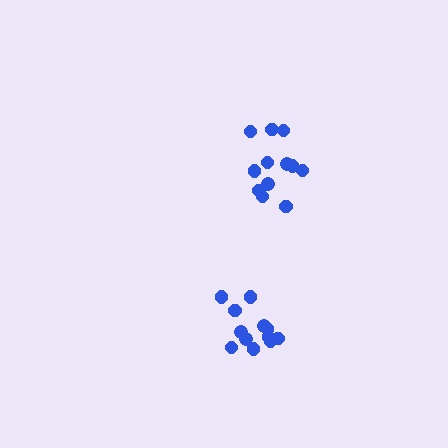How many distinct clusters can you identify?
There are 2 distinct clusters.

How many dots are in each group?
Group 1: 12 dots, Group 2: 12 dots (24 total).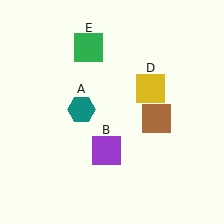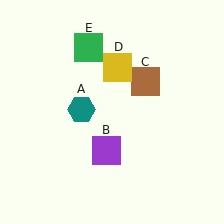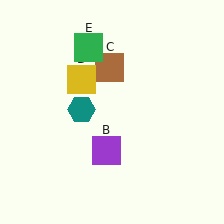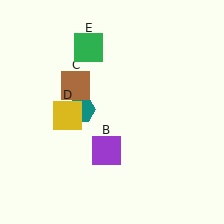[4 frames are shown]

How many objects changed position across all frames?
2 objects changed position: brown square (object C), yellow square (object D).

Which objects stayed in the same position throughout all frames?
Teal hexagon (object A) and purple square (object B) and green square (object E) remained stationary.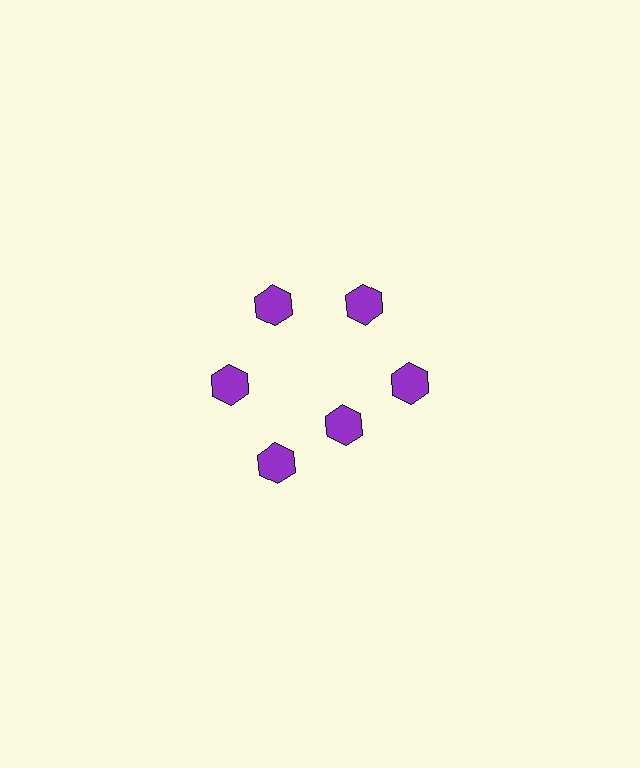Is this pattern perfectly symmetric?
No. The 6 purple hexagons are arranged in a ring, but one element near the 5 o'clock position is pulled inward toward the center, breaking the 6-fold rotational symmetry.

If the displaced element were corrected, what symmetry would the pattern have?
It would have 6-fold rotational symmetry — the pattern would map onto itself every 60 degrees.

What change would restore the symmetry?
The symmetry would be restored by moving it outward, back onto the ring so that all 6 hexagons sit at equal angles and equal distance from the center.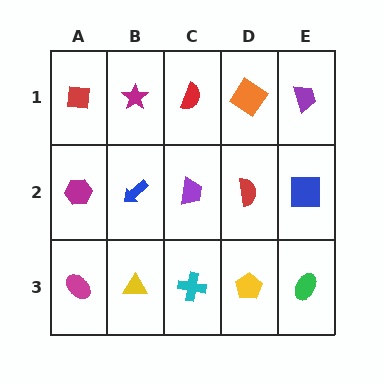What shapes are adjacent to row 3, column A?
A magenta hexagon (row 2, column A), a yellow triangle (row 3, column B).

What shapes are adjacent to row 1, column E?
A blue square (row 2, column E), an orange diamond (row 1, column D).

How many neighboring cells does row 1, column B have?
3.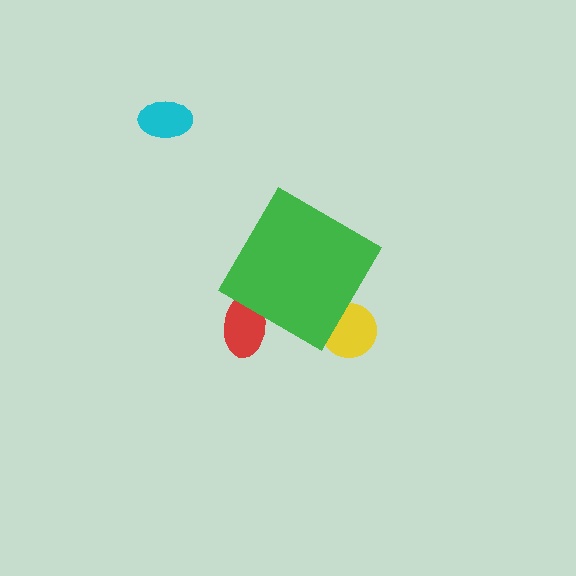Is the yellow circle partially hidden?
Yes, the yellow circle is partially hidden behind the green diamond.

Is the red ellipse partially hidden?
Yes, the red ellipse is partially hidden behind the green diamond.